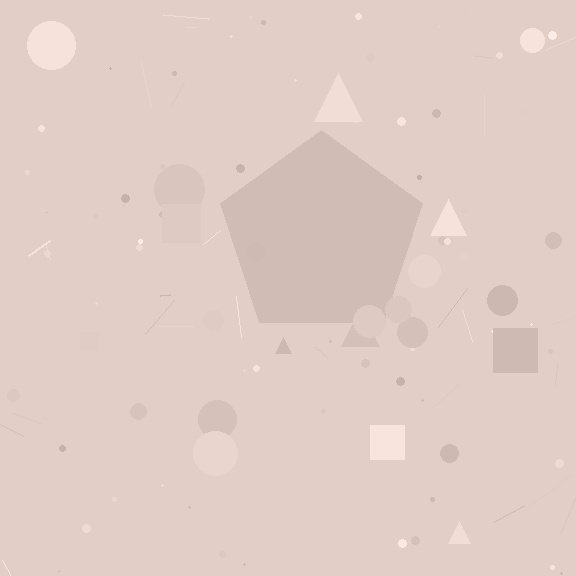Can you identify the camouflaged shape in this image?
The camouflaged shape is a pentagon.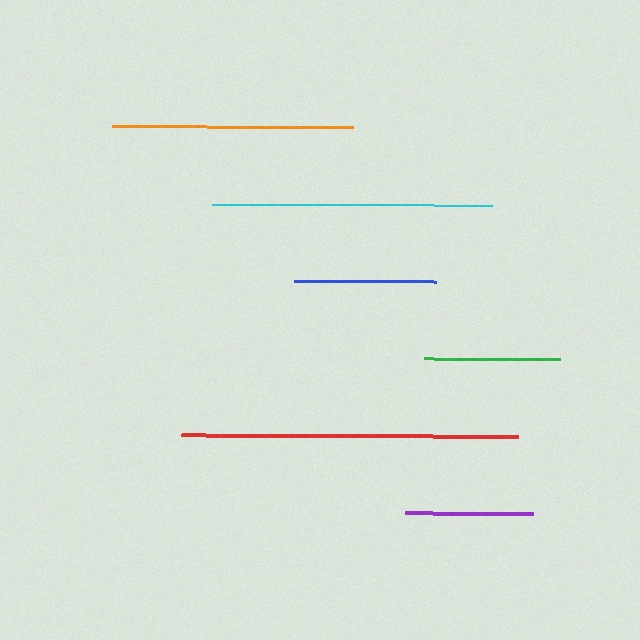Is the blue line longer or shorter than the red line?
The red line is longer than the blue line.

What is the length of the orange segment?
The orange segment is approximately 241 pixels long.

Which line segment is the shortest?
The purple line is the shortest at approximately 128 pixels.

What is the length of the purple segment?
The purple segment is approximately 128 pixels long.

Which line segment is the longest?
The red line is the longest at approximately 337 pixels.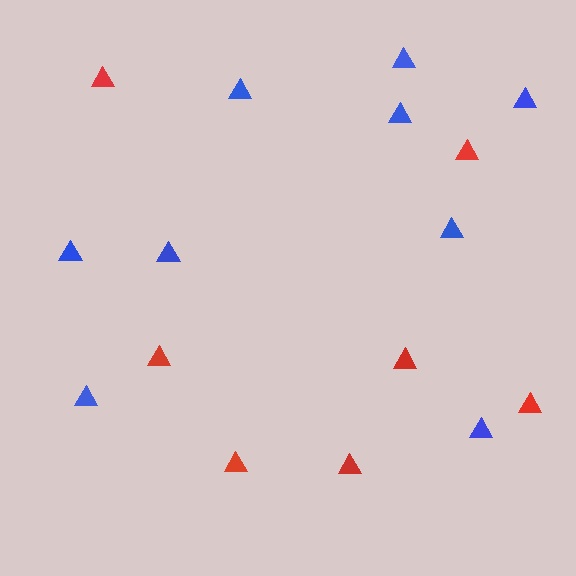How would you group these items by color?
There are 2 groups: one group of blue triangles (9) and one group of red triangles (7).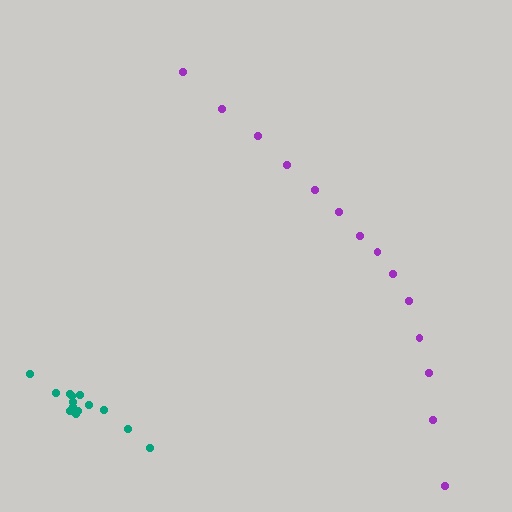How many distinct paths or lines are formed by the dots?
There are 2 distinct paths.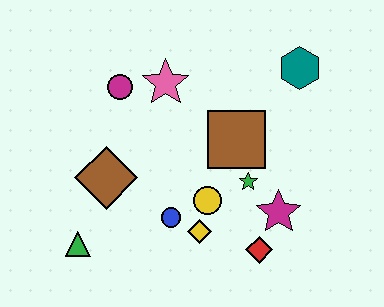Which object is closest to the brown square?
The green star is closest to the brown square.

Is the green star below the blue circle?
No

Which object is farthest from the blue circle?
The teal hexagon is farthest from the blue circle.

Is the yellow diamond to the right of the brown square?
No